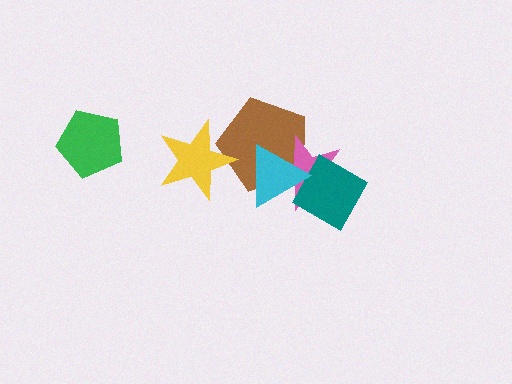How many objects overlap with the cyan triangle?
2 objects overlap with the cyan triangle.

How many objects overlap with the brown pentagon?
3 objects overlap with the brown pentagon.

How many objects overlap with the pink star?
3 objects overlap with the pink star.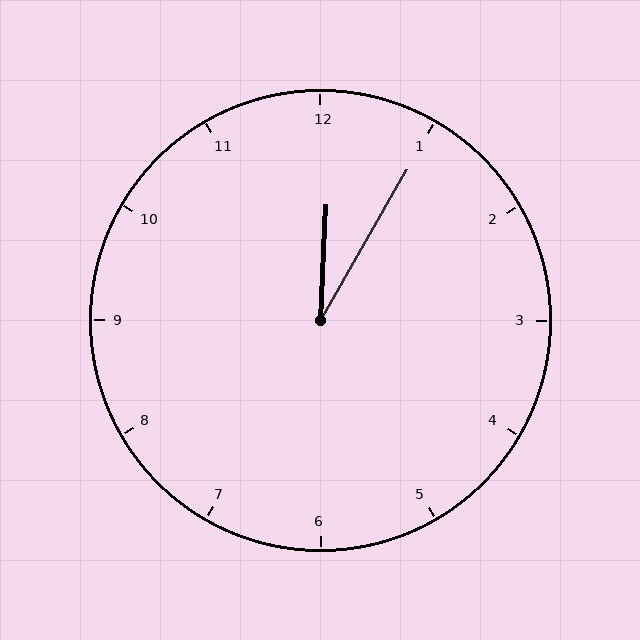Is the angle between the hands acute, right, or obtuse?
It is acute.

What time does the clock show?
12:05.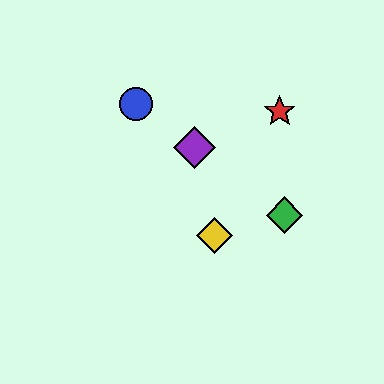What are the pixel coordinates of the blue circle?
The blue circle is at (136, 104).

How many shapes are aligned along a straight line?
3 shapes (the blue circle, the green diamond, the purple diamond) are aligned along a straight line.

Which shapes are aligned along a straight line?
The blue circle, the green diamond, the purple diamond are aligned along a straight line.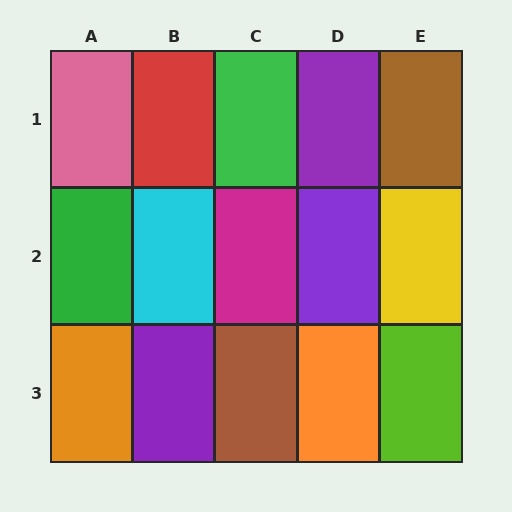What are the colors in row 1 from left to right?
Pink, red, green, purple, brown.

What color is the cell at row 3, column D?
Orange.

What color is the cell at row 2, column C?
Magenta.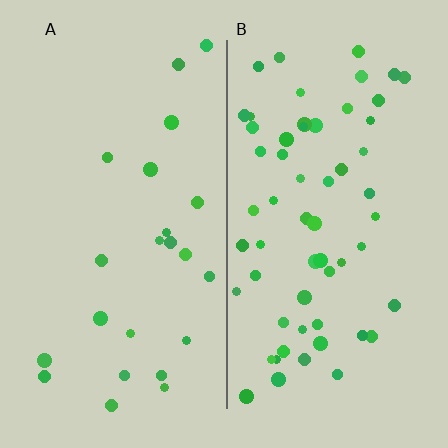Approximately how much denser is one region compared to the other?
Approximately 2.6× — region B over region A.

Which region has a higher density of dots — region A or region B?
B (the right).